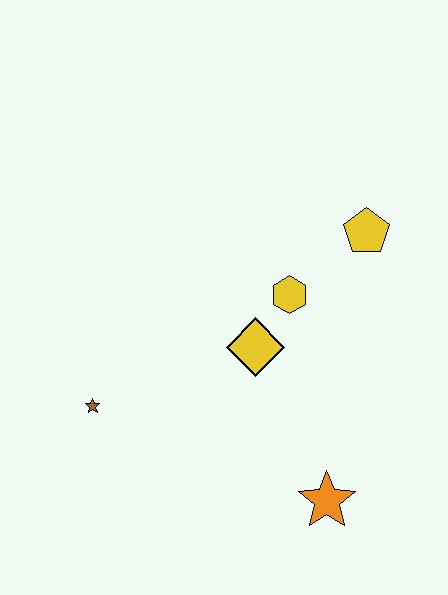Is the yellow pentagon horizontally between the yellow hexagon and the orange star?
No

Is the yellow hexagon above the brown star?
Yes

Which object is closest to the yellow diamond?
The yellow hexagon is closest to the yellow diamond.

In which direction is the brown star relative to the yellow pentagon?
The brown star is to the left of the yellow pentagon.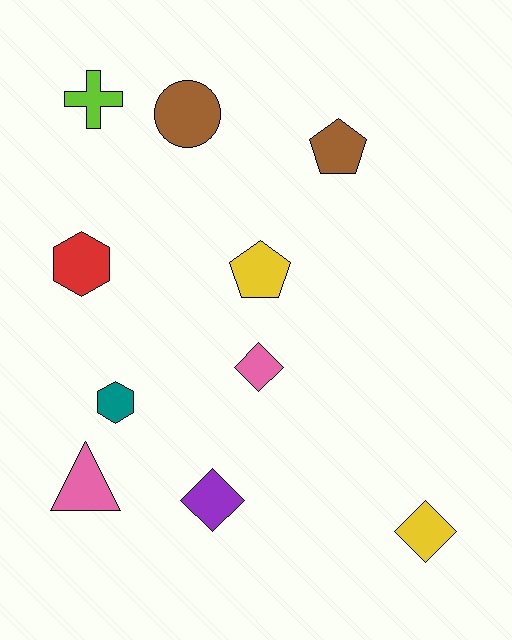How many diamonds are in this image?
There are 3 diamonds.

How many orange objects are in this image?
There are no orange objects.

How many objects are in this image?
There are 10 objects.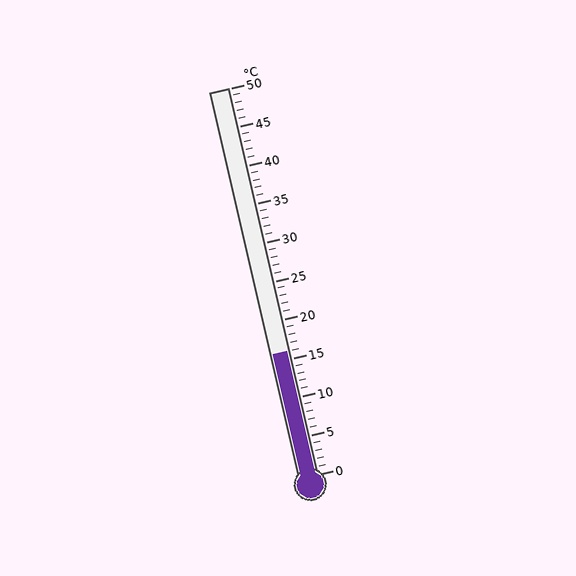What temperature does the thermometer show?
The thermometer shows approximately 16°C.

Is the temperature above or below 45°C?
The temperature is below 45°C.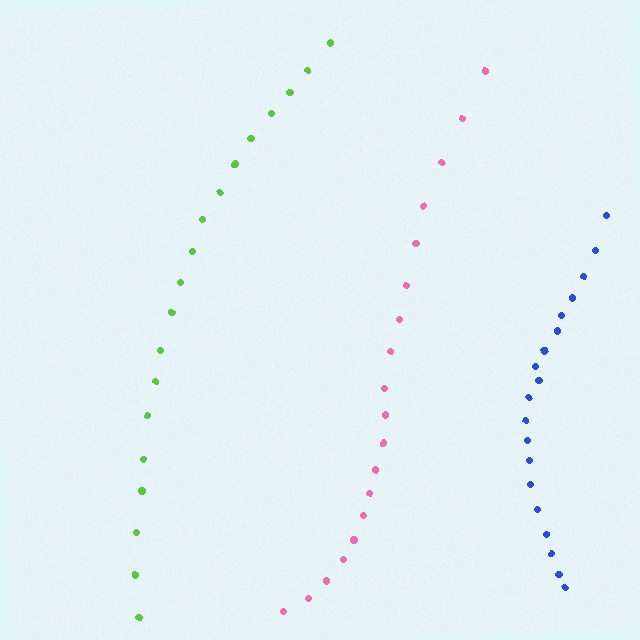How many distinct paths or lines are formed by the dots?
There are 3 distinct paths.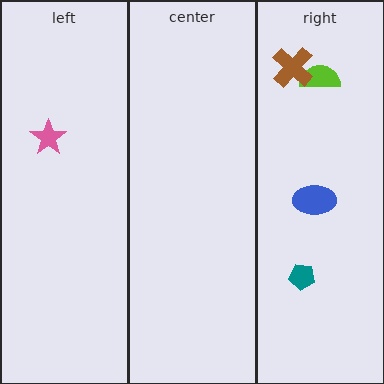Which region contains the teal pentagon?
The right region.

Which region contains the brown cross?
The right region.